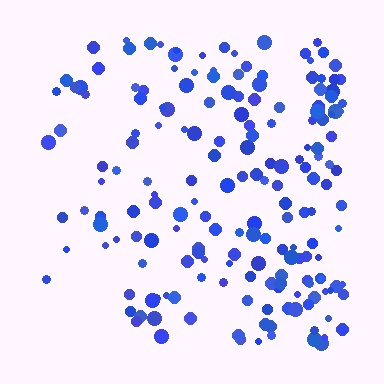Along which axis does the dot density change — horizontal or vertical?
Horizontal.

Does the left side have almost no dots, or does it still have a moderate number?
Still a moderate number, just noticeably fewer than the right.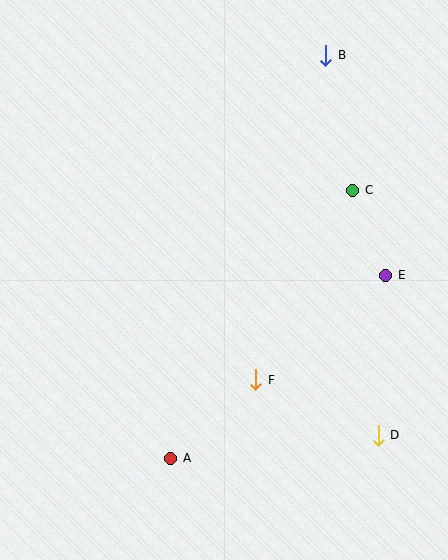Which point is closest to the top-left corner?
Point B is closest to the top-left corner.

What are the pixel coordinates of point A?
Point A is at (171, 458).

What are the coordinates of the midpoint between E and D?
The midpoint between E and D is at (382, 355).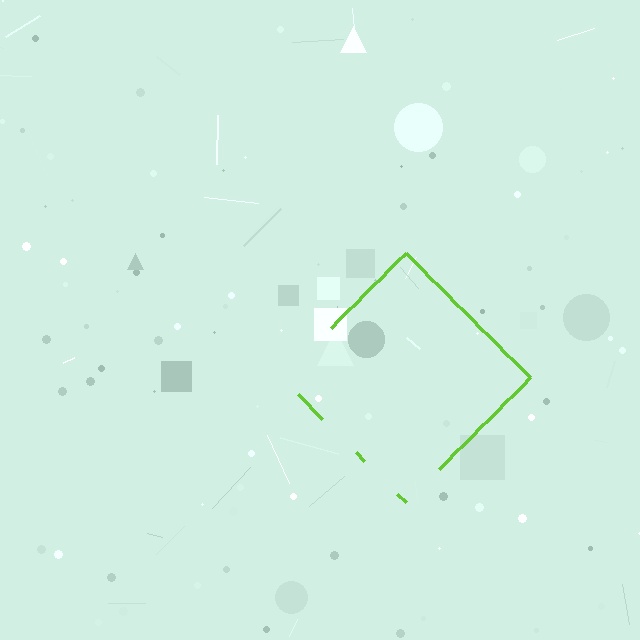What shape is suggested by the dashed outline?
The dashed outline suggests a diamond.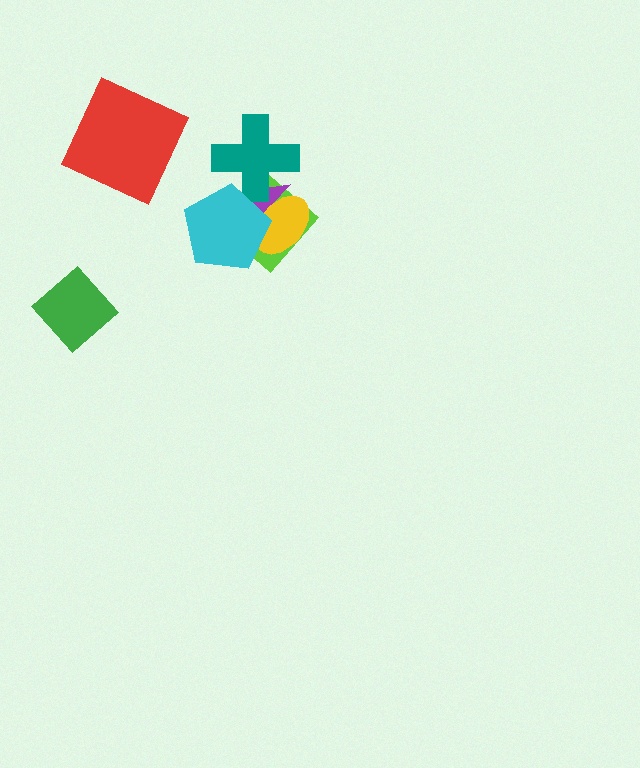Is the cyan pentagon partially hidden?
No, no other shape covers it.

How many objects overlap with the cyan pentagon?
4 objects overlap with the cyan pentagon.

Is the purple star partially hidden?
Yes, it is partially covered by another shape.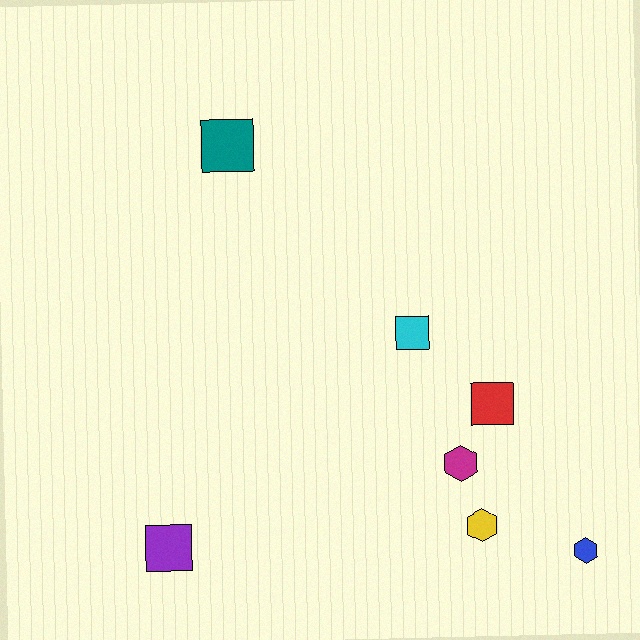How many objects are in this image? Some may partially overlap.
There are 7 objects.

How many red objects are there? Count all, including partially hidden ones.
There is 1 red object.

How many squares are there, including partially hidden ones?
There are 4 squares.